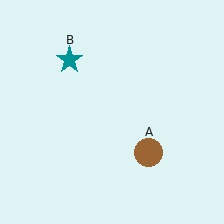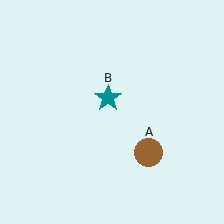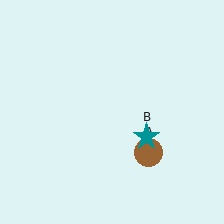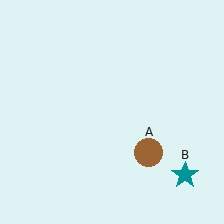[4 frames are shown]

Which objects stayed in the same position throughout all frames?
Brown circle (object A) remained stationary.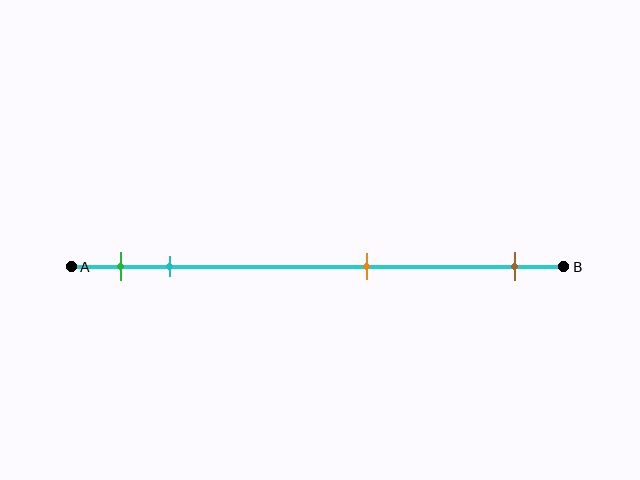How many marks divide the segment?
There are 4 marks dividing the segment.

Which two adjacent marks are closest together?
The green and cyan marks are the closest adjacent pair.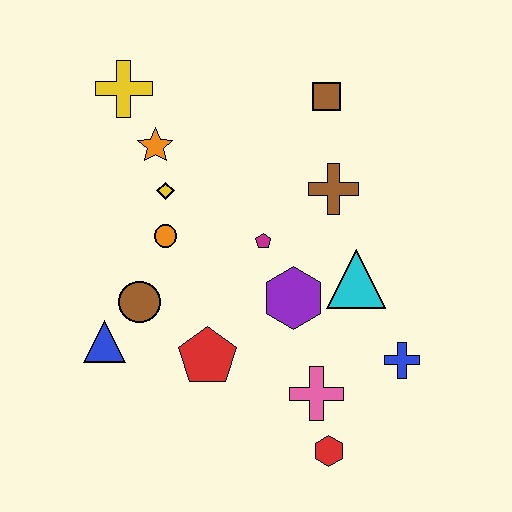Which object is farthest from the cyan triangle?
The yellow cross is farthest from the cyan triangle.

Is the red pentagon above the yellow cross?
No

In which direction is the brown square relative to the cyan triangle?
The brown square is above the cyan triangle.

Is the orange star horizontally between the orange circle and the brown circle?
Yes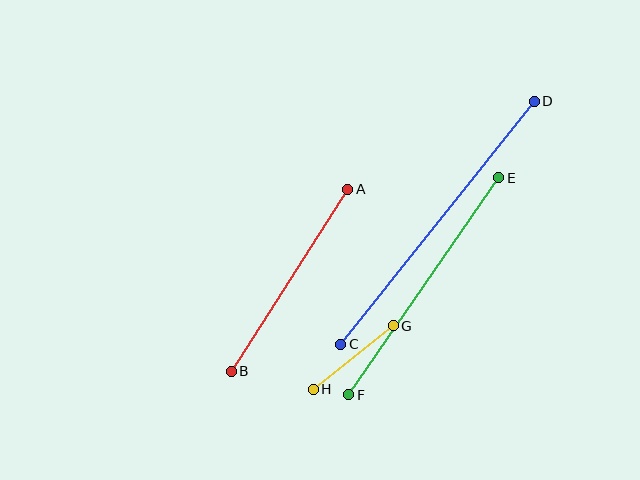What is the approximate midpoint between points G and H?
The midpoint is at approximately (353, 358) pixels.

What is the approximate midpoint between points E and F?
The midpoint is at approximately (424, 286) pixels.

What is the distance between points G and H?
The distance is approximately 102 pixels.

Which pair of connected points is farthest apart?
Points C and D are farthest apart.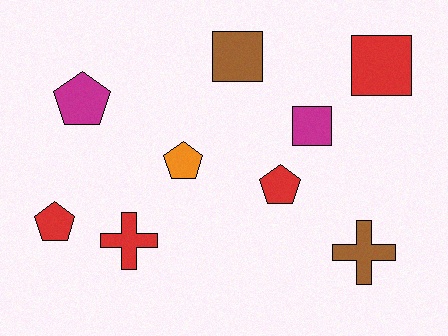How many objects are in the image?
There are 9 objects.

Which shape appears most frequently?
Pentagon, with 4 objects.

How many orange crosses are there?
There are no orange crosses.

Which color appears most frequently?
Red, with 4 objects.